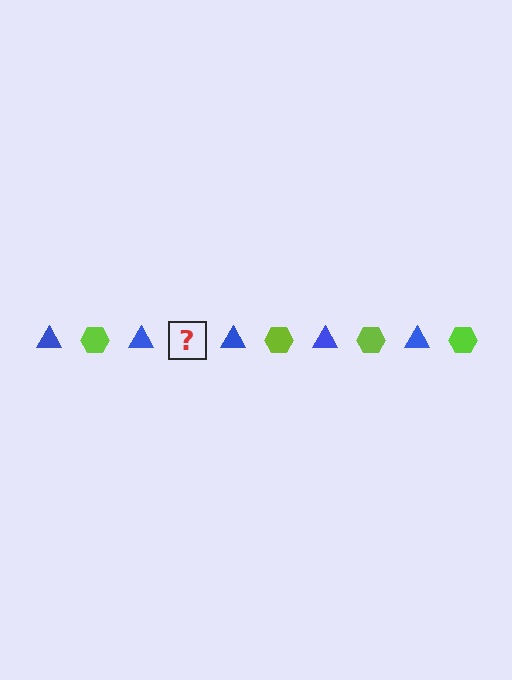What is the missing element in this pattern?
The missing element is a lime hexagon.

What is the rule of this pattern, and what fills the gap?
The rule is that the pattern alternates between blue triangle and lime hexagon. The gap should be filled with a lime hexagon.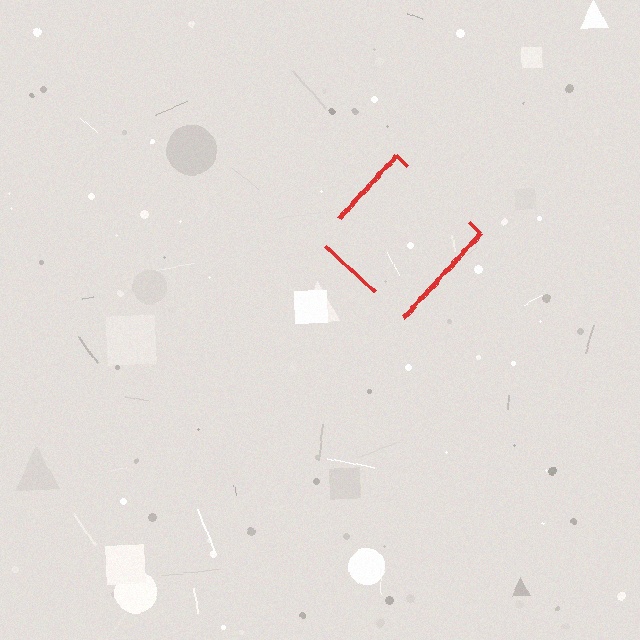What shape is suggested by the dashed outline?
The dashed outline suggests a diamond.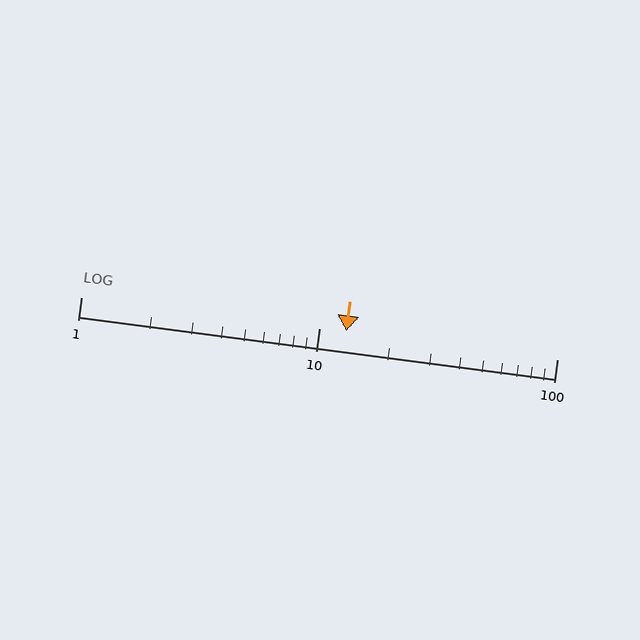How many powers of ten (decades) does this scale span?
The scale spans 2 decades, from 1 to 100.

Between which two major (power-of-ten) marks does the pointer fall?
The pointer is between 10 and 100.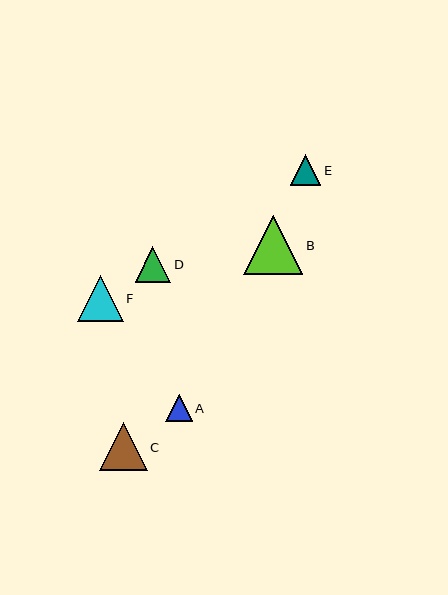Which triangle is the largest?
Triangle B is the largest with a size of approximately 59 pixels.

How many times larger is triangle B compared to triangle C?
Triangle B is approximately 1.2 times the size of triangle C.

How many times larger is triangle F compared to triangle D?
Triangle F is approximately 1.3 times the size of triangle D.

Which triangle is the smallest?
Triangle A is the smallest with a size of approximately 27 pixels.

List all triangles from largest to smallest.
From largest to smallest: B, C, F, D, E, A.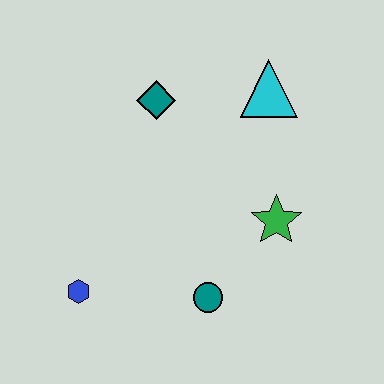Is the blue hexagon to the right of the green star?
No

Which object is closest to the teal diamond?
The cyan triangle is closest to the teal diamond.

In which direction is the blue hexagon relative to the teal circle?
The blue hexagon is to the left of the teal circle.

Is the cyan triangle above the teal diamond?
Yes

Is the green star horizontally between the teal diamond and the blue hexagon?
No